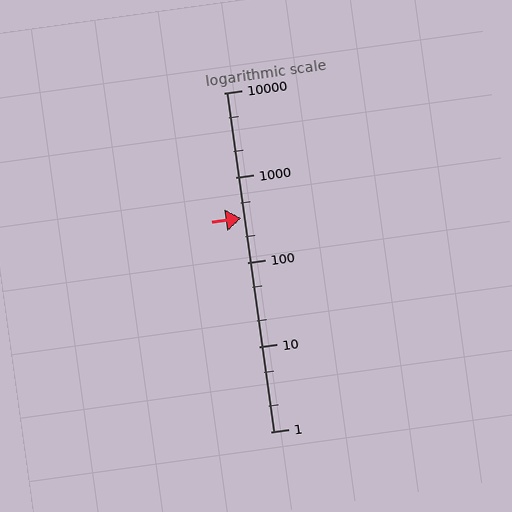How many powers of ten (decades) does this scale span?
The scale spans 4 decades, from 1 to 10000.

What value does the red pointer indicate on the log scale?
The pointer indicates approximately 330.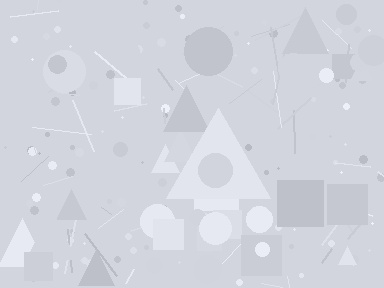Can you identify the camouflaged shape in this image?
The camouflaged shape is a triangle.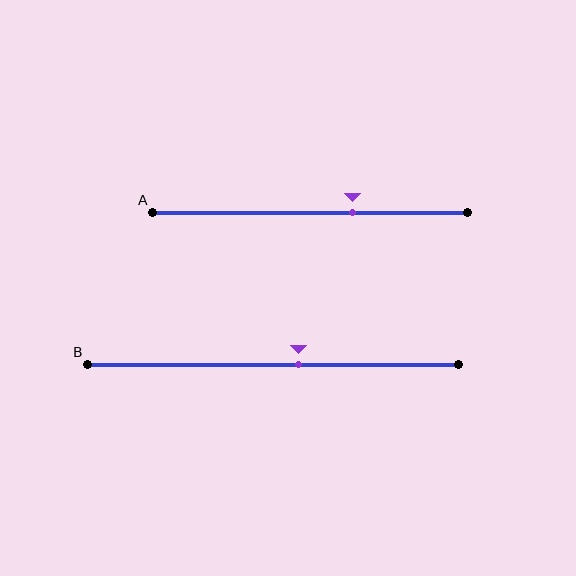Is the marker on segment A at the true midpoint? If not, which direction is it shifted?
No, the marker on segment A is shifted to the right by about 14% of the segment length.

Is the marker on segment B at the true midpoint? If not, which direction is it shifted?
No, the marker on segment B is shifted to the right by about 7% of the segment length.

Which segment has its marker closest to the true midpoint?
Segment B has its marker closest to the true midpoint.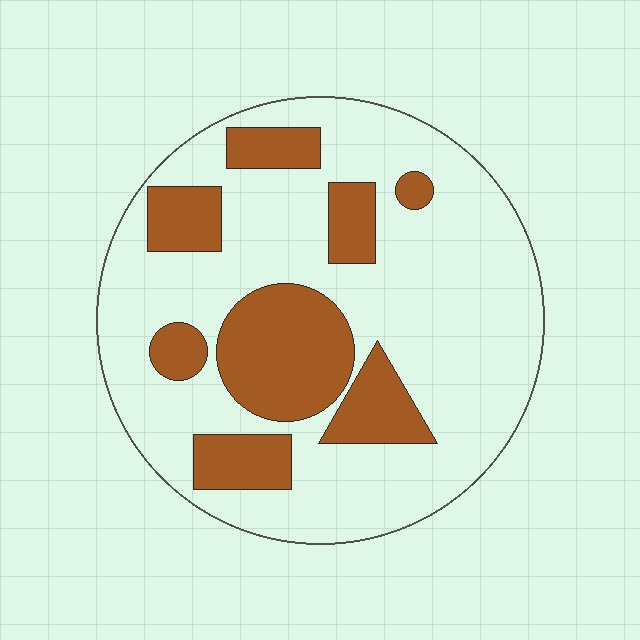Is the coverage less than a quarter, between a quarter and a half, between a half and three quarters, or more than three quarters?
Between a quarter and a half.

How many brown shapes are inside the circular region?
8.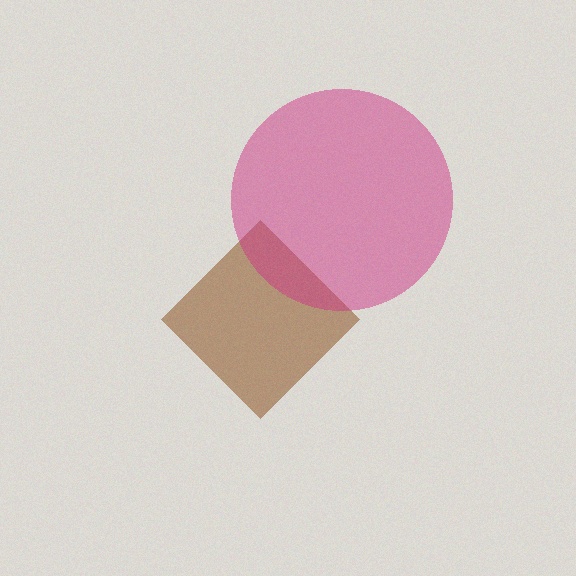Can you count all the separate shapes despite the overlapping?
Yes, there are 2 separate shapes.